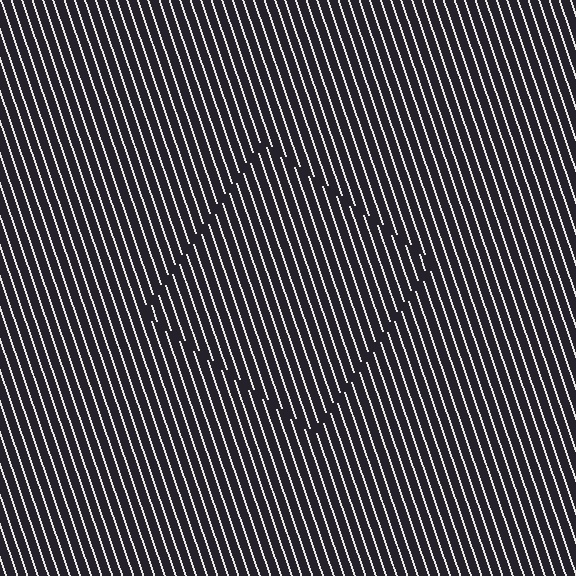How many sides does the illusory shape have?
4 sides — the line-ends trace a square.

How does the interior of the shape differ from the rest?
The interior of the shape contains the same grating, shifted by half a period — the contour is defined by the phase discontinuity where line-ends from the inner and outer gratings abut.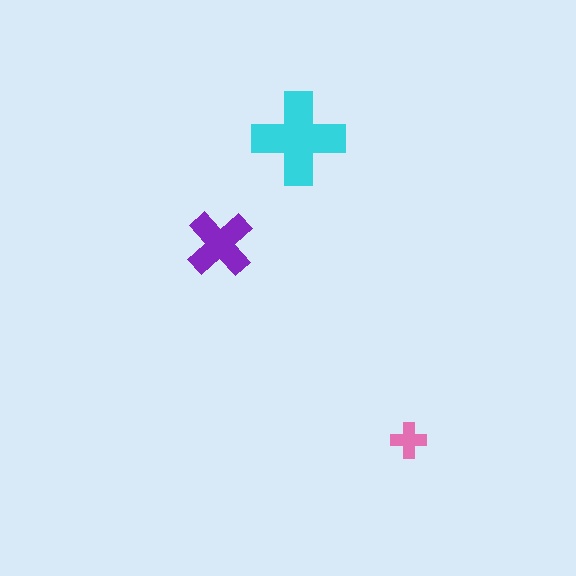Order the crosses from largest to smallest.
the cyan one, the purple one, the pink one.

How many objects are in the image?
There are 3 objects in the image.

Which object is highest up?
The cyan cross is topmost.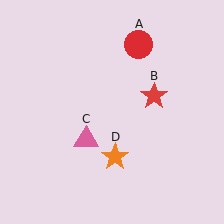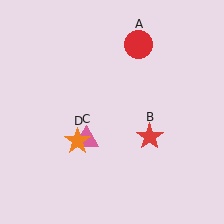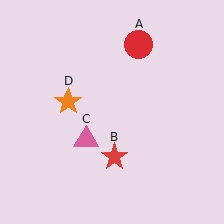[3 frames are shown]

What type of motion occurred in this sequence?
The red star (object B), orange star (object D) rotated clockwise around the center of the scene.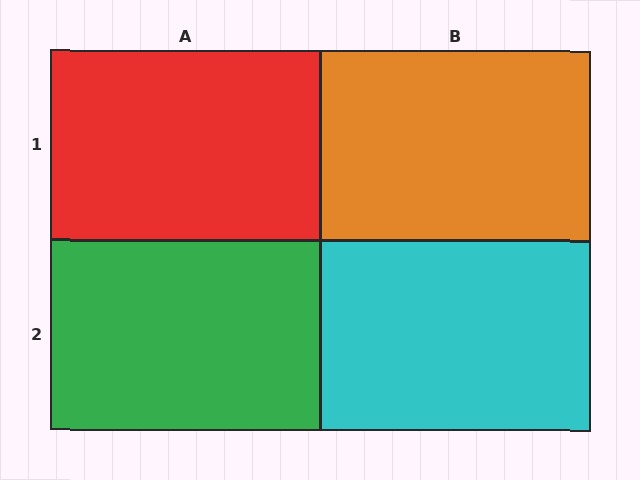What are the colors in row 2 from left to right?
Green, cyan.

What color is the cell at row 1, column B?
Orange.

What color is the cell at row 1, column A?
Red.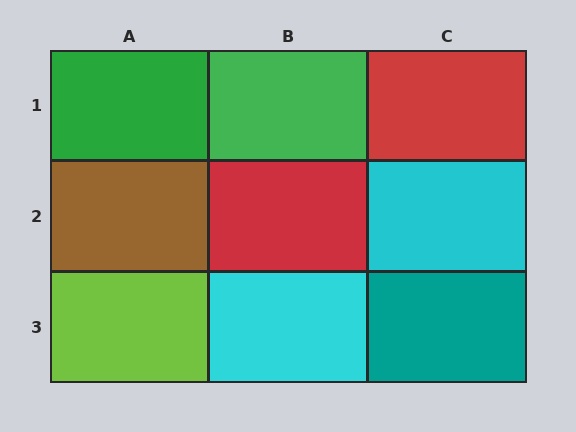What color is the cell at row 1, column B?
Green.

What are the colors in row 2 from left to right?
Brown, red, cyan.